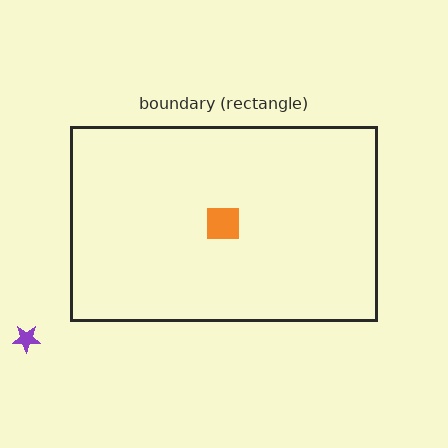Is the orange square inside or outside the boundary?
Inside.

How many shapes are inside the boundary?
1 inside, 1 outside.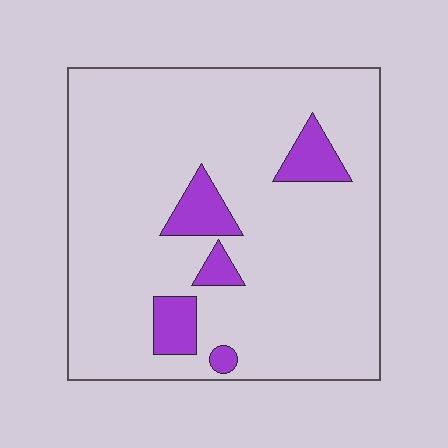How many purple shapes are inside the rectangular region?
5.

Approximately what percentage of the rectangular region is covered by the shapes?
Approximately 10%.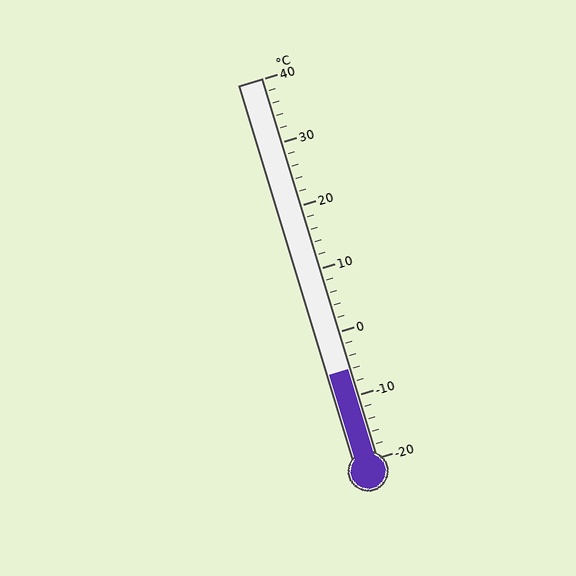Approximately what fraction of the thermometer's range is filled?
The thermometer is filled to approximately 25% of its range.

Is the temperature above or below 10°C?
The temperature is below 10°C.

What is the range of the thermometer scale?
The thermometer scale ranges from -20°C to 40°C.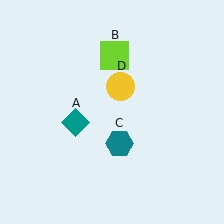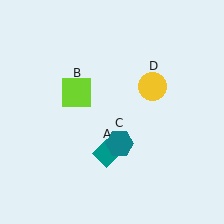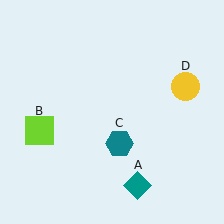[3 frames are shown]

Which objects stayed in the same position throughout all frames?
Teal hexagon (object C) remained stationary.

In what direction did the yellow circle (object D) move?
The yellow circle (object D) moved right.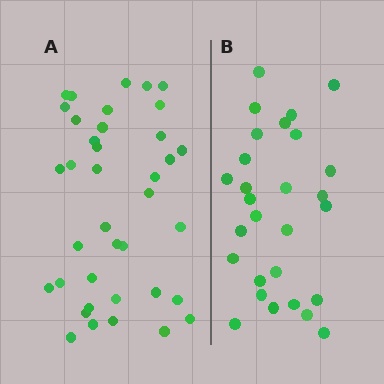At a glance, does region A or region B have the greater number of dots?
Region A (the left region) has more dots.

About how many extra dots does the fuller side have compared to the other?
Region A has roughly 10 or so more dots than region B.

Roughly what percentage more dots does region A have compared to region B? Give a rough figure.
About 35% more.